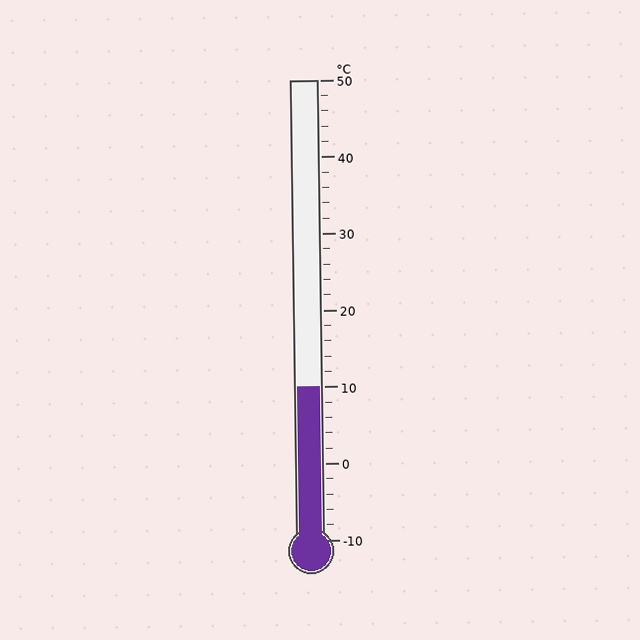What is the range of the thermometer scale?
The thermometer scale ranges from -10°C to 50°C.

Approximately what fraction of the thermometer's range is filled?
The thermometer is filled to approximately 35% of its range.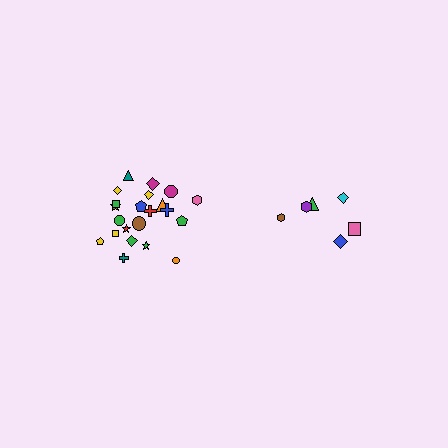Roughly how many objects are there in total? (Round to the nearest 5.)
Roughly 30 objects in total.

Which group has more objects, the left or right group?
The left group.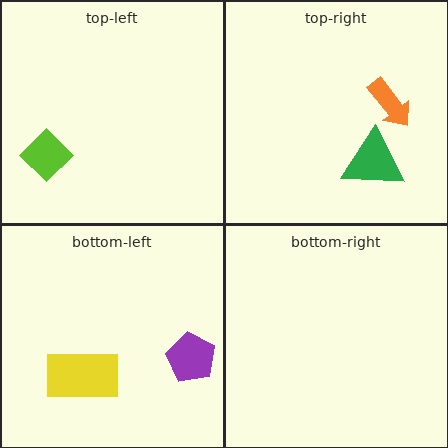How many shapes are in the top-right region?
2.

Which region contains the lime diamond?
The top-left region.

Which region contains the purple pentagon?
The bottom-left region.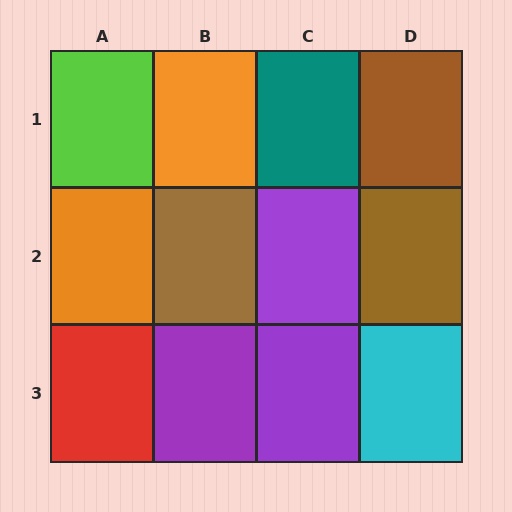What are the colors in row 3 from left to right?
Red, purple, purple, cyan.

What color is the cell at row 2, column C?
Purple.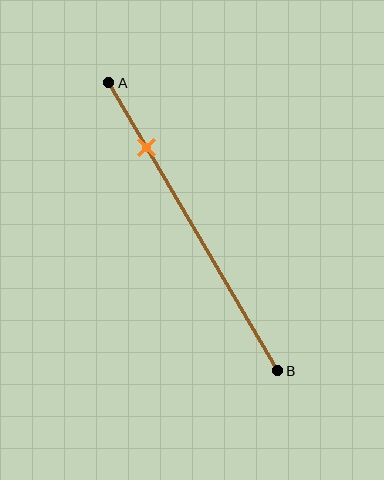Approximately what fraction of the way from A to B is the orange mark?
The orange mark is approximately 20% of the way from A to B.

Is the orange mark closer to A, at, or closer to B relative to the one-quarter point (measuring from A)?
The orange mark is approximately at the one-quarter point of segment AB.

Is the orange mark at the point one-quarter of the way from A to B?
Yes, the mark is approximately at the one-quarter point.